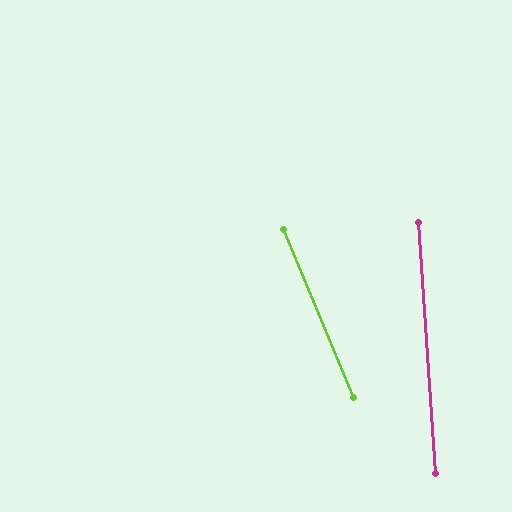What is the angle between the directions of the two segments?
Approximately 19 degrees.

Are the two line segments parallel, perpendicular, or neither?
Neither parallel nor perpendicular — they differ by about 19°.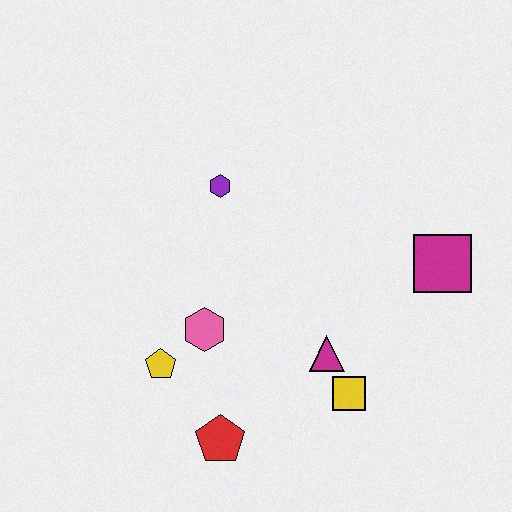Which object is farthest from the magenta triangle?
The purple hexagon is farthest from the magenta triangle.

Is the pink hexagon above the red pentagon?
Yes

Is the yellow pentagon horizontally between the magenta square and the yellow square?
No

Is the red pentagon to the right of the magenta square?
No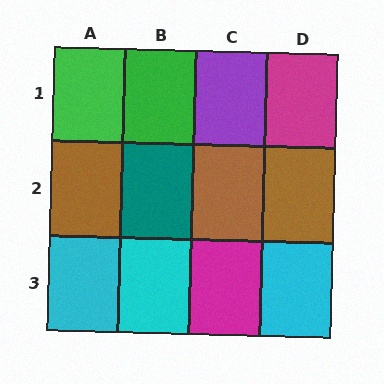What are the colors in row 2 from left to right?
Brown, teal, brown, brown.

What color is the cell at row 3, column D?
Cyan.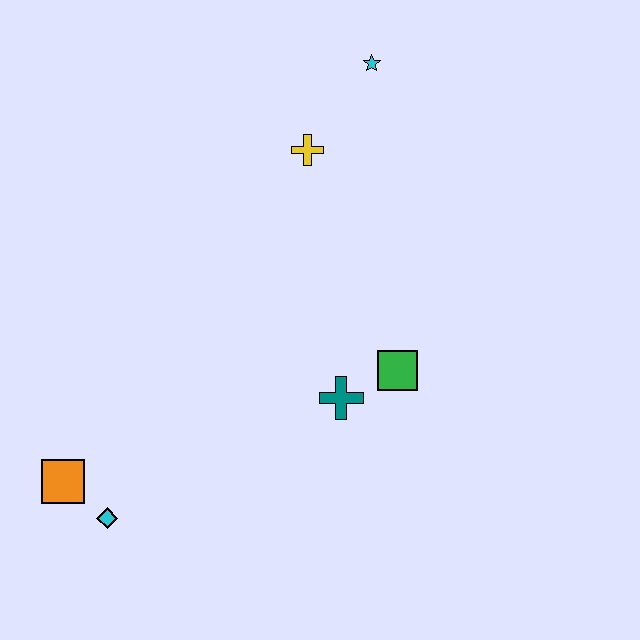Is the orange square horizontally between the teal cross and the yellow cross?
No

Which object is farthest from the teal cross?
The cyan star is farthest from the teal cross.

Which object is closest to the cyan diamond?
The orange square is closest to the cyan diamond.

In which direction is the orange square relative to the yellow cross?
The orange square is below the yellow cross.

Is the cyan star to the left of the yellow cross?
No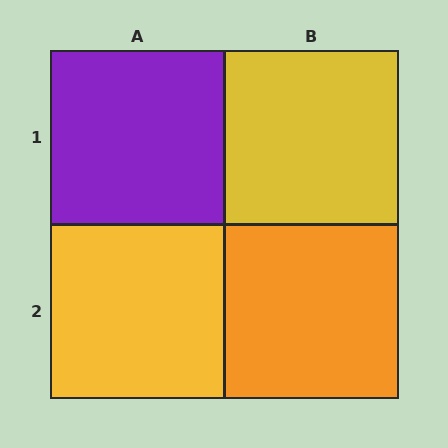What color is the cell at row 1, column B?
Yellow.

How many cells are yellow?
2 cells are yellow.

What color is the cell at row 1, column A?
Purple.